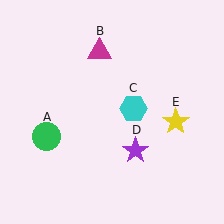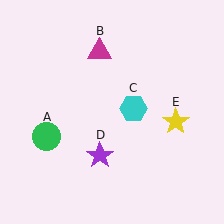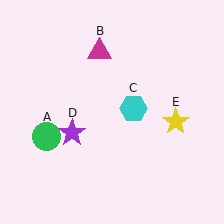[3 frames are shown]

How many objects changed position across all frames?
1 object changed position: purple star (object D).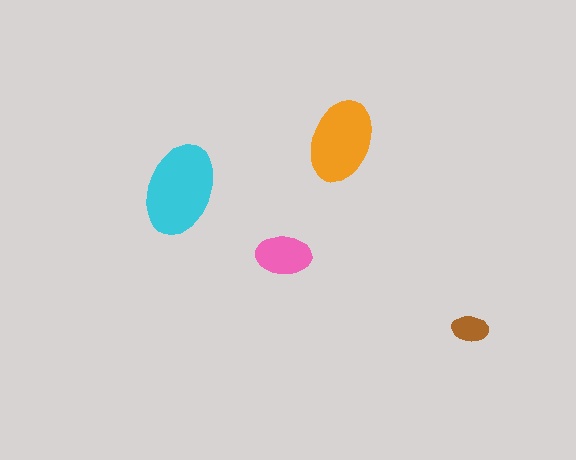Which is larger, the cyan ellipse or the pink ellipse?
The cyan one.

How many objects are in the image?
There are 4 objects in the image.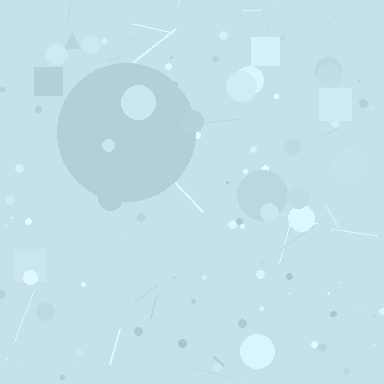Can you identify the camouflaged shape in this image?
The camouflaged shape is a circle.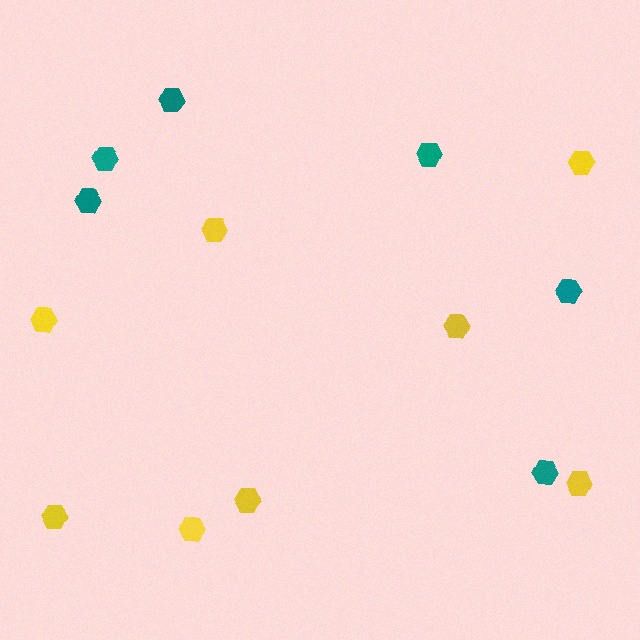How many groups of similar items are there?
There are 2 groups: one group of teal hexagons (6) and one group of yellow hexagons (8).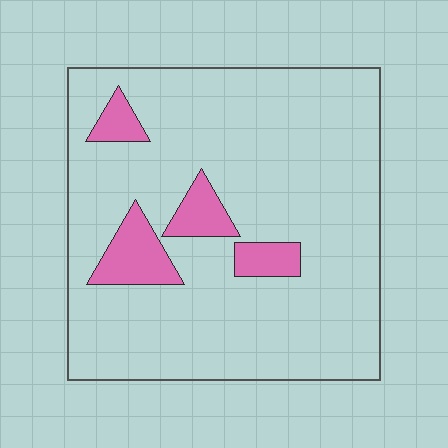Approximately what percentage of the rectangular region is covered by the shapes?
Approximately 10%.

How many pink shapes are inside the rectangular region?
4.